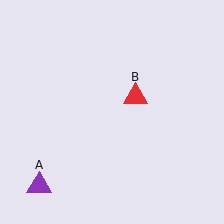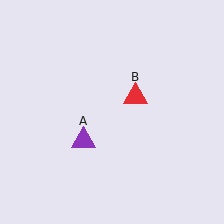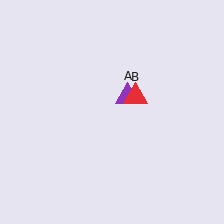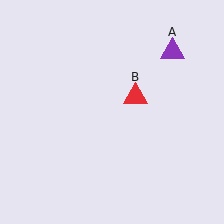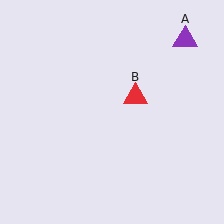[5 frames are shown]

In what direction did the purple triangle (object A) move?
The purple triangle (object A) moved up and to the right.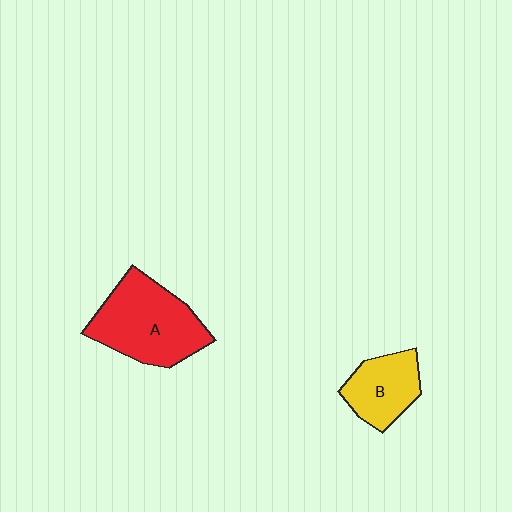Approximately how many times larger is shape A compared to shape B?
Approximately 1.7 times.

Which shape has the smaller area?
Shape B (yellow).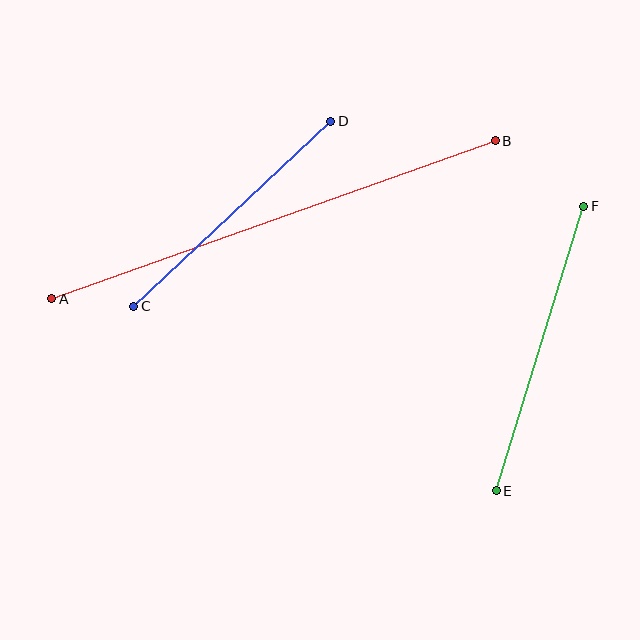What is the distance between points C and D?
The distance is approximately 271 pixels.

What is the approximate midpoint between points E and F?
The midpoint is at approximately (540, 348) pixels.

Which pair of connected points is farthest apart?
Points A and B are farthest apart.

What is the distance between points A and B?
The distance is approximately 471 pixels.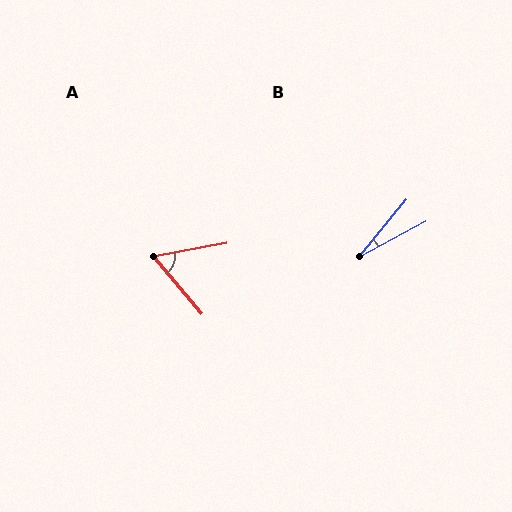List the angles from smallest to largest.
B (22°), A (60°).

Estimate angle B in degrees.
Approximately 22 degrees.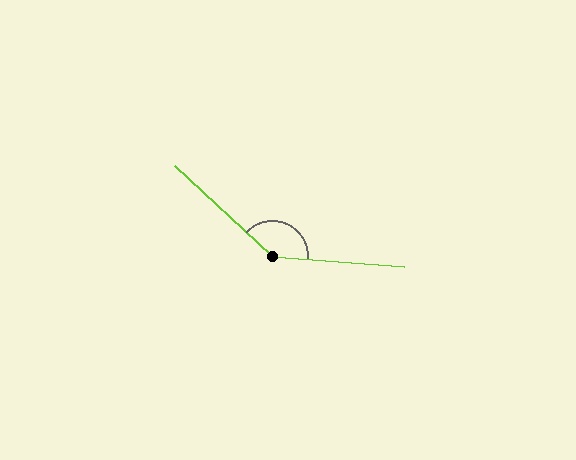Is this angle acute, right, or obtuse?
It is obtuse.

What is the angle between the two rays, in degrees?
Approximately 141 degrees.